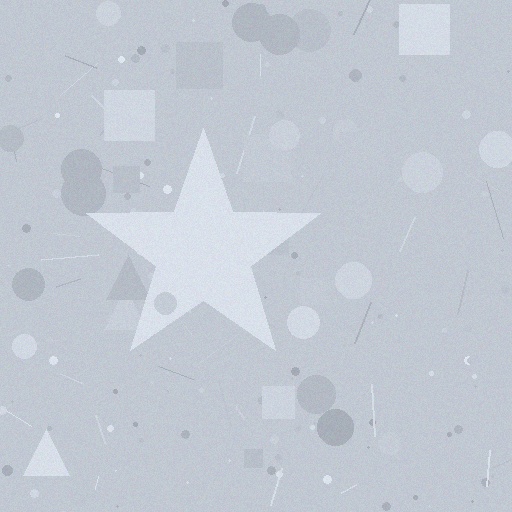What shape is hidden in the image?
A star is hidden in the image.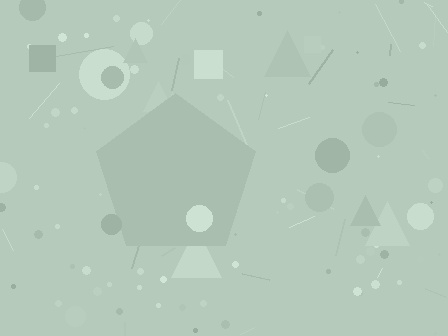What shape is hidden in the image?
A pentagon is hidden in the image.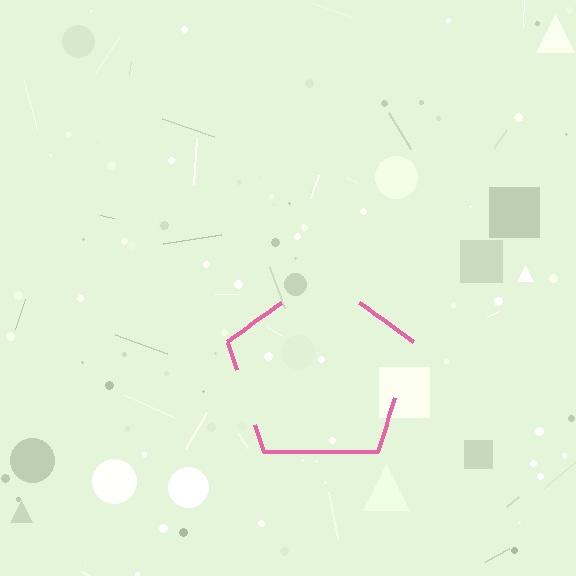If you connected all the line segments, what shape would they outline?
They would outline a pentagon.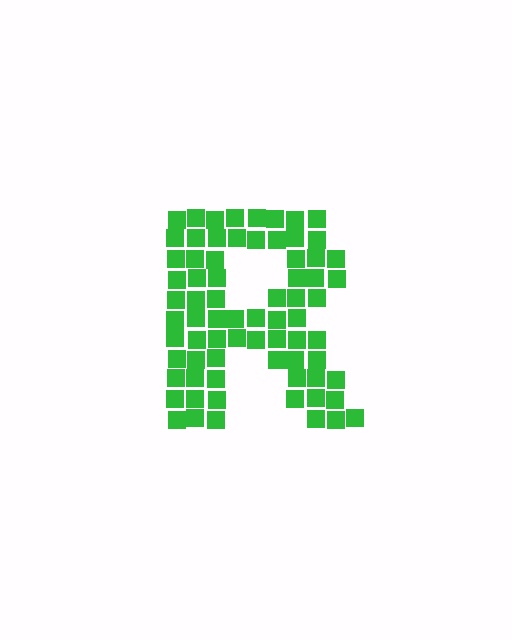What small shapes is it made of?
It is made of small squares.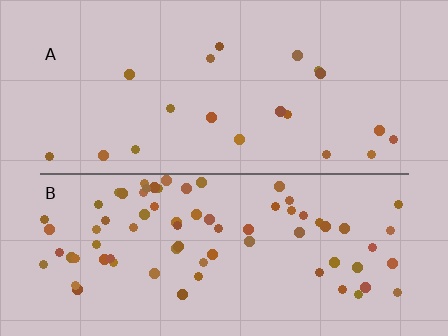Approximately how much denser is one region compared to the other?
Approximately 3.8× — region B over region A.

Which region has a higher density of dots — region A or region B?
B (the bottom).